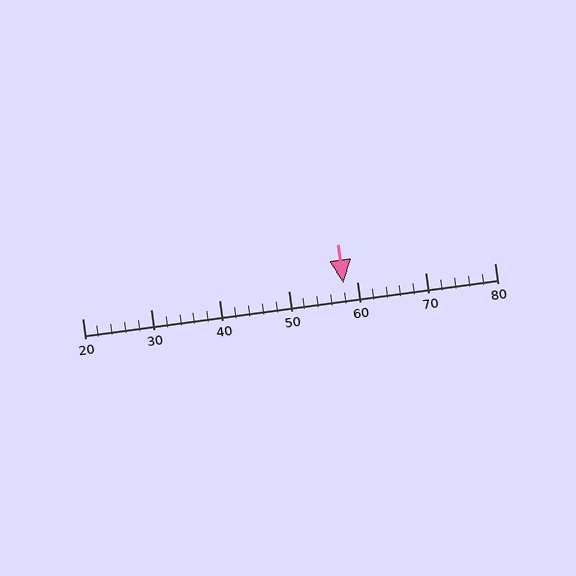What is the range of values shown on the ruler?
The ruler shows values from 20 to 80.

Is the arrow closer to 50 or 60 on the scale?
The arrow is closer to 60.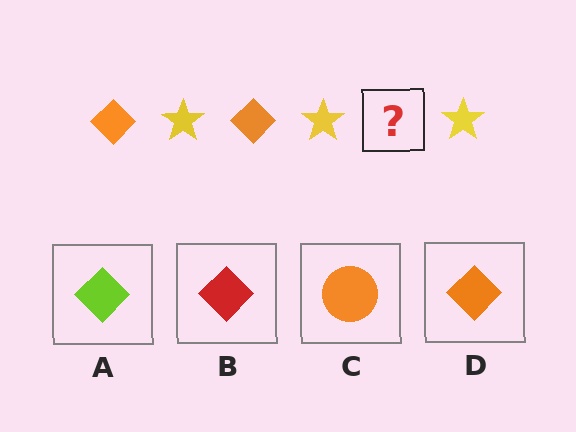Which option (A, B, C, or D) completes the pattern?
D.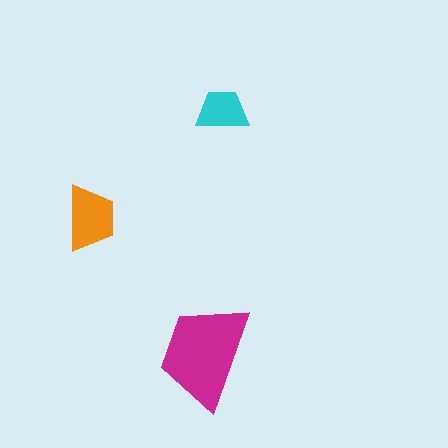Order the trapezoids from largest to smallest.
the magenta one, the orange one, the cyan one.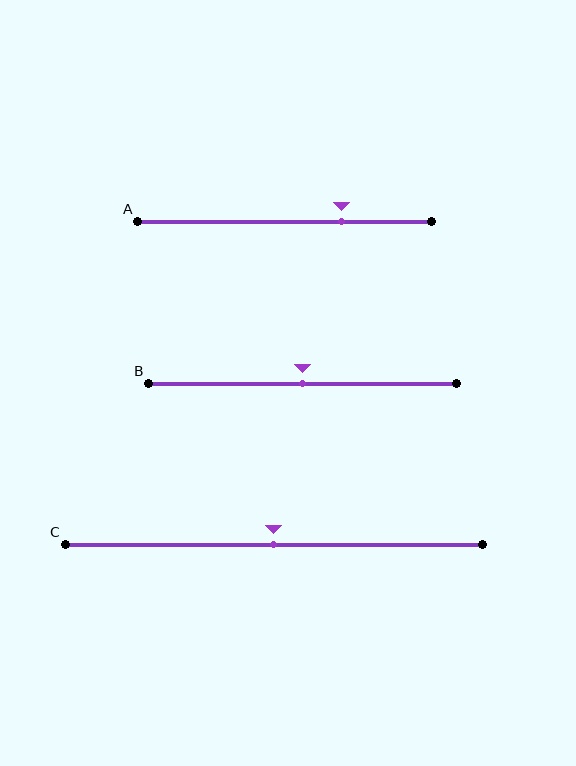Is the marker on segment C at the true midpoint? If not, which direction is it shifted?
Yes, the marker on segment C is at the true midpoint.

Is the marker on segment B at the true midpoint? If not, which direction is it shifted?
Yes, the marker on segment B is at the true midpoint.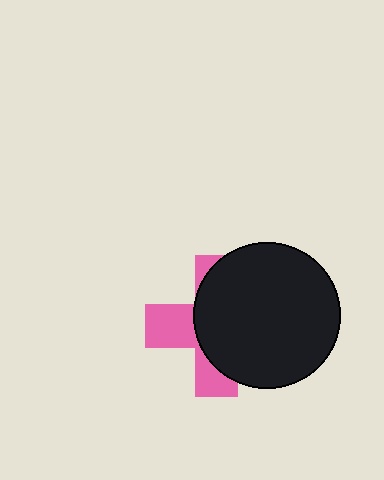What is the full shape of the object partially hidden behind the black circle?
The partially hidden object is a pink cross.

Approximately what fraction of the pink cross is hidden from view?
Roughly 62% of the pink cross is hidden behind the black circle.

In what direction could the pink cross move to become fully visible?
The pink cross could move left. That would shift it out from behind the black circle entirely.